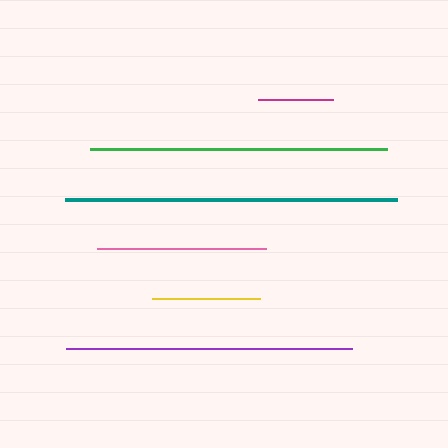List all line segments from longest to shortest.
From longest to shortest: teal, green, purple, pink, yellow, magenta.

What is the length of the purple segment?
The purple segment is approximately 286 pixels long.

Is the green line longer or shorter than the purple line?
The green line is longer than the purple line.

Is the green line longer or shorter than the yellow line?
The green line is longer than the yellow line.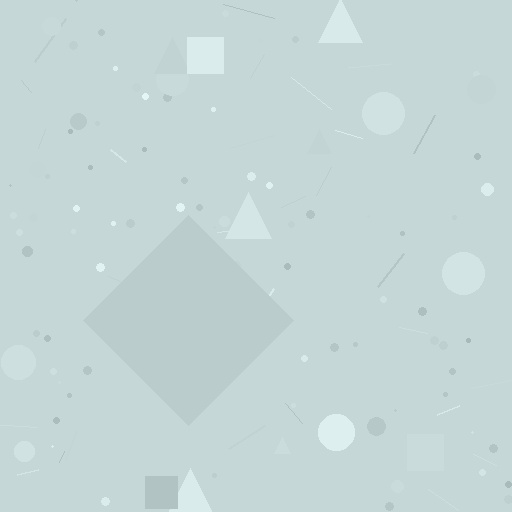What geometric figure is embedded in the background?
A diamond is embedded in the background.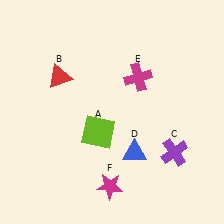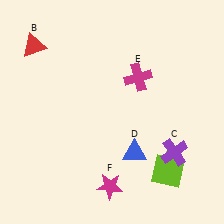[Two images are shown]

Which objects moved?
The objects that moved are: the lime square (A), the red triangle (B).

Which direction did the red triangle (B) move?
The red triangle (B) moved up.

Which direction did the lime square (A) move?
The lime square (A) moved right.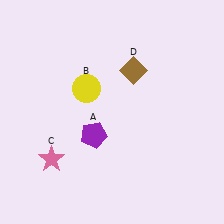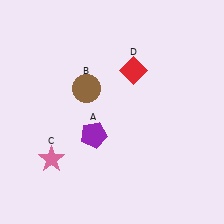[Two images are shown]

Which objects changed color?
B changed from yellow to brown. D changed from brown to red.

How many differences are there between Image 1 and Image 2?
There are 2 differences between the two images.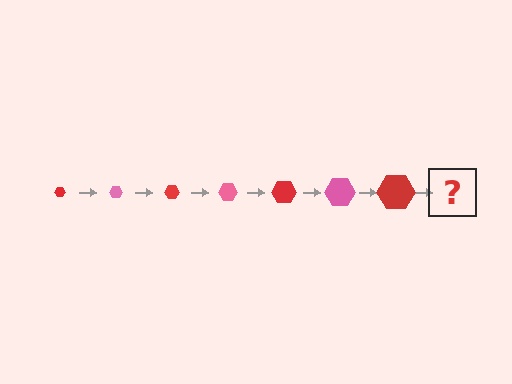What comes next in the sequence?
The next element should be a pink hexagon, larger than the previous one.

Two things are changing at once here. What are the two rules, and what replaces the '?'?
The two rules are that the hexagon grows larger each step and the color cycles through red and pink. The '?' should be a pink hexagon, larger than the previous one.